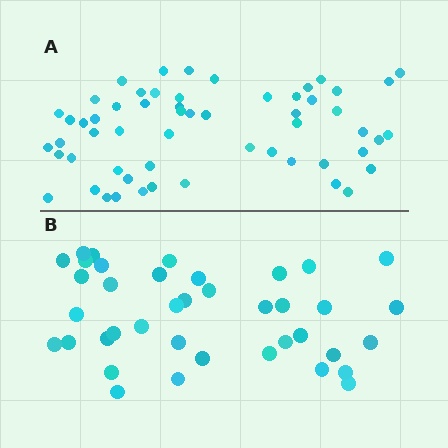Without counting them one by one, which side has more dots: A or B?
Region A (the top region) has more dots.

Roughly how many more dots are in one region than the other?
Region A has approximately 20 more dots than region B.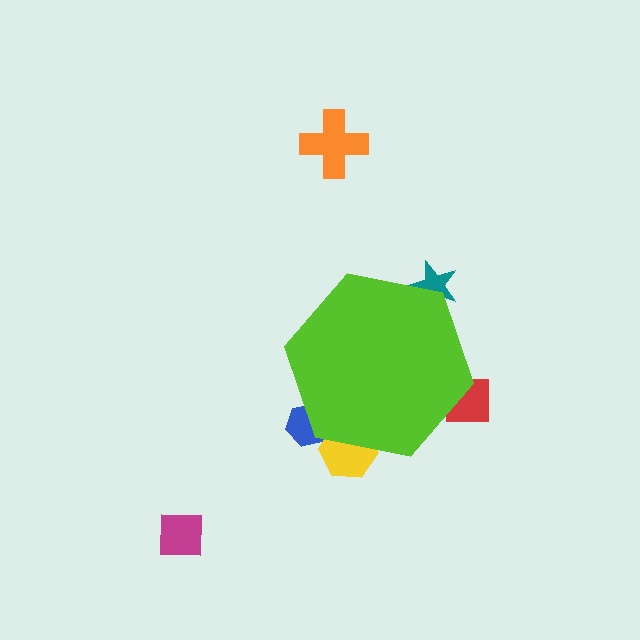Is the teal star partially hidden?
Yes, the teal star is partially hidden behind the lime hexagon.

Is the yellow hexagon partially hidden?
Yes, the yellow hexagon is partially hidden behind the lime hexagon.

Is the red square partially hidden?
Yes, the red square is partially hidden behind the lime hexagon.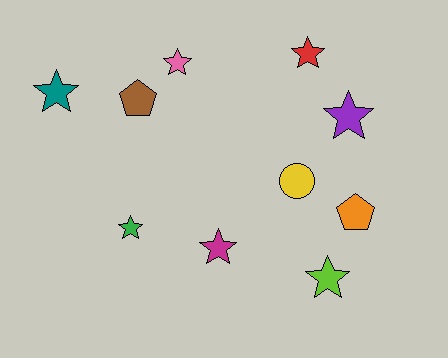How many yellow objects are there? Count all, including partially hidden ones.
There is 1 yellow object.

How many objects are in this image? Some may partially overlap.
There are 10 objects.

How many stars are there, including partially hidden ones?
There are 7 stars.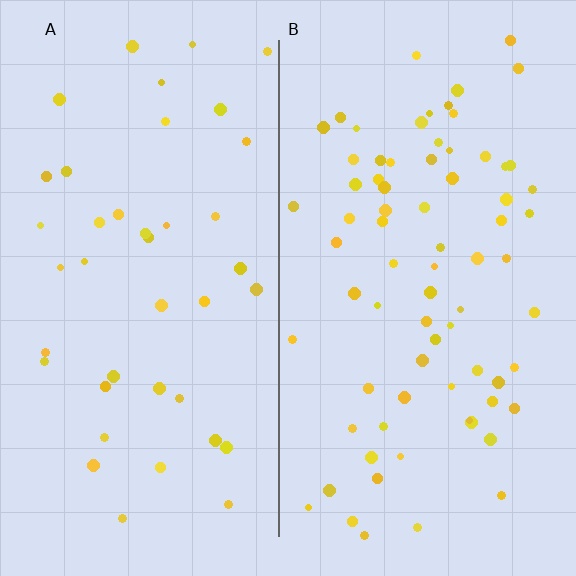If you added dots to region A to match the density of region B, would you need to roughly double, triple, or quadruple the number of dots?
Approximately double.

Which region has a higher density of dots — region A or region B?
B (the right).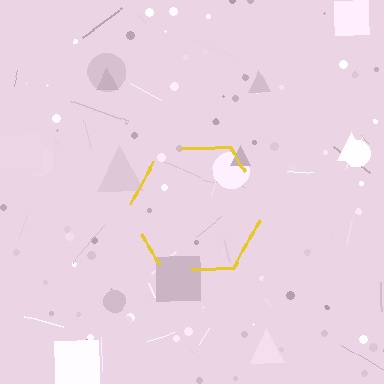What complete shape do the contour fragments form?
The contour fragments form a hexagon.